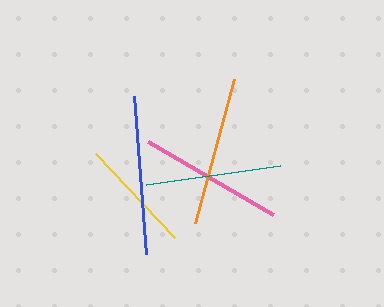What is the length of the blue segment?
The blue segment is approximately 158 pixels long.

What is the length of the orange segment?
The orange segment is approximately 149 pixels long.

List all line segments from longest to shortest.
From longest to shortest: blue, orange, pink, teal, yellow.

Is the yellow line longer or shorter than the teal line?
The teal line is longer than the yellow line.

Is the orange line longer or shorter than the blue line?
The blue line is longer than the orange line.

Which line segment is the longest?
The blue line is the longest at approximately 158 pixels.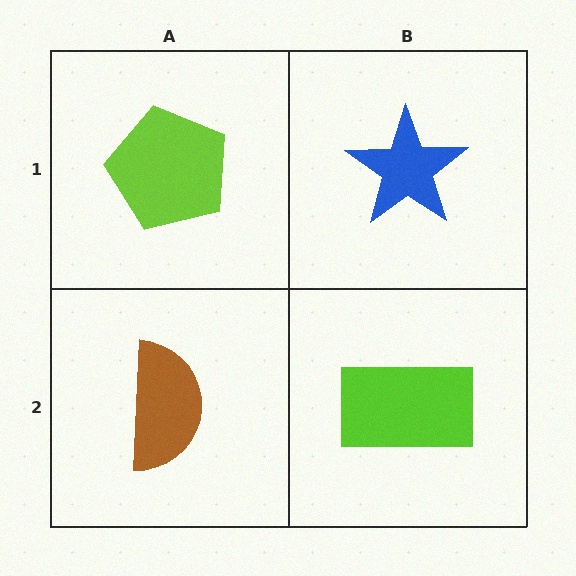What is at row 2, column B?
A lime rectangle.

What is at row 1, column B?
A blue star.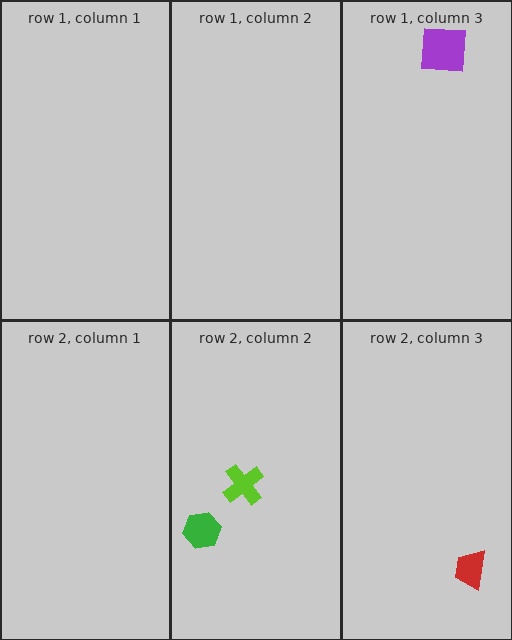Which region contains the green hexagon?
The row 2, column 2 region.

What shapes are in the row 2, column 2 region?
The green hexagon, the lime cross.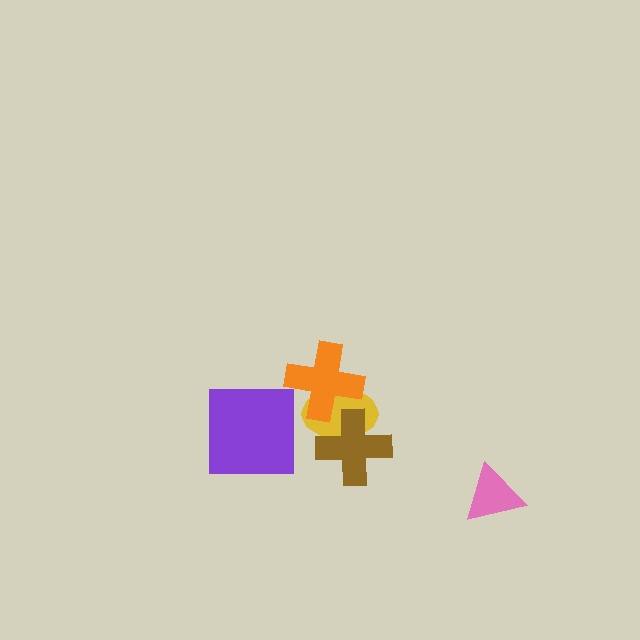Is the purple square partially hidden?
No, no other shape covers it.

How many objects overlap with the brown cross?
1 object overlaps with the brown cross.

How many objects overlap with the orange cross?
1 object overlaps with the orange cross.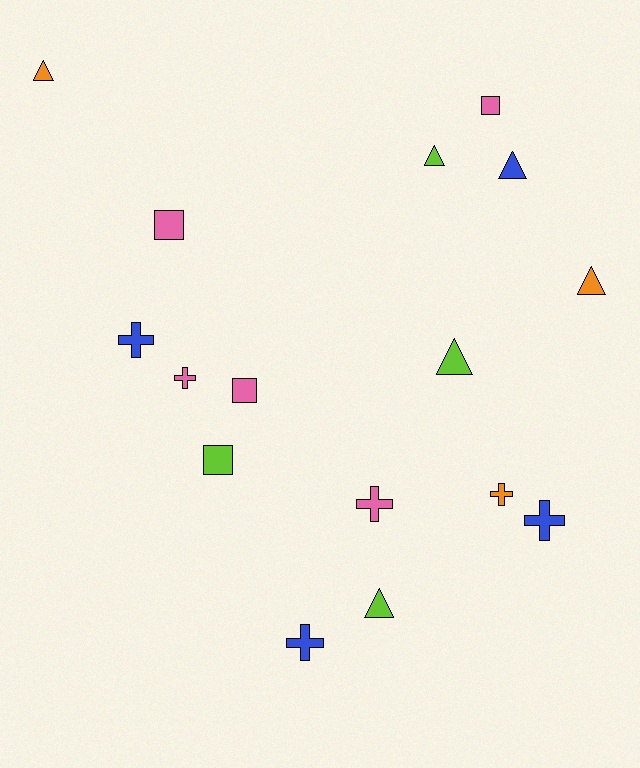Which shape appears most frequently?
Triangle, with 6 objects.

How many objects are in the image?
There are 16 objects.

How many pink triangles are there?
There are no pink triangles.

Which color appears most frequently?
Pink, with 5 objects.